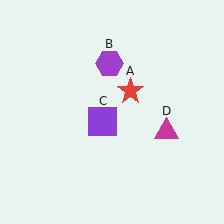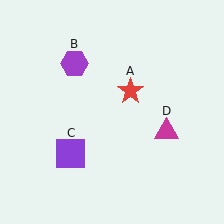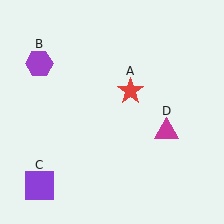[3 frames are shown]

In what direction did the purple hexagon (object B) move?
The purple hexagon (object B) moved left.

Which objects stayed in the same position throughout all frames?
Red star (object A) and magenta triangle (object D) remained stationary.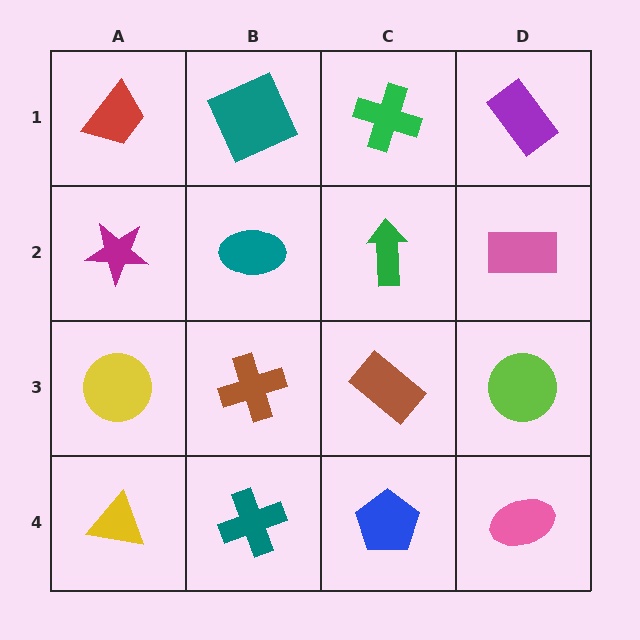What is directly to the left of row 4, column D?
A blue pentagon.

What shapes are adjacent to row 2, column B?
A teal square (row 1, column B), a brown cross (row 3, column B), a magenta star (row 2, column A), a green arrow (row 2, column C).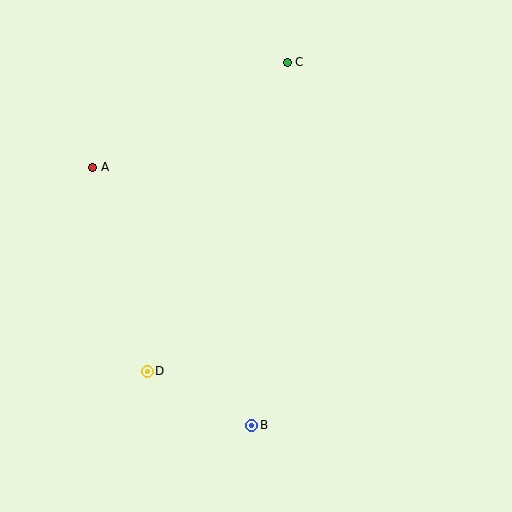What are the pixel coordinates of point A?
Point A is at (93, 167).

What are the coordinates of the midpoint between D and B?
The midpoint between D and B is at (199, 398).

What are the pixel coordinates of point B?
Point B is at (252, 425).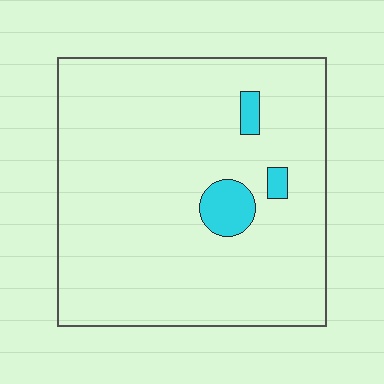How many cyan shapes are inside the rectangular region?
3.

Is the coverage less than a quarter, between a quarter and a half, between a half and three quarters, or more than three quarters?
Less than a quarter.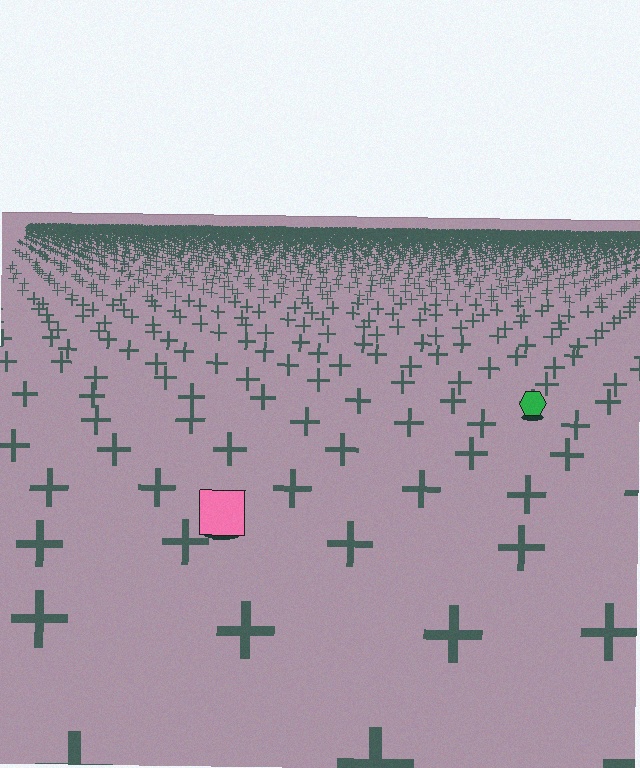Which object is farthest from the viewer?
The green hexagon is farthest from the viewer. It appears smaller and the ground texture around it is denser.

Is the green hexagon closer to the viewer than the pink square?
No. The pink square is closer — you can tell from the texture gradient: the ground texture is coarser near it.